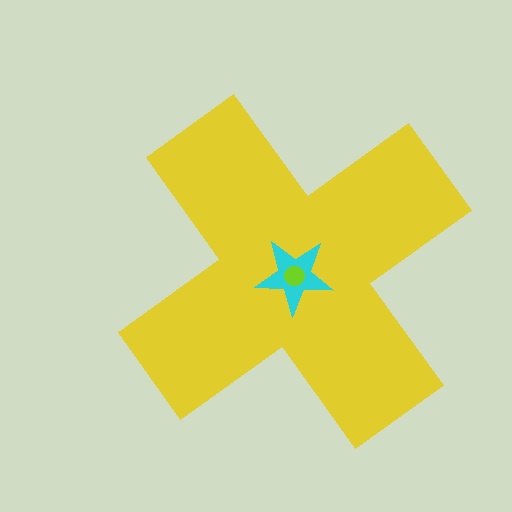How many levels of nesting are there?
3.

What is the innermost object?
The lime circle.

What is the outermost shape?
The yellow cross.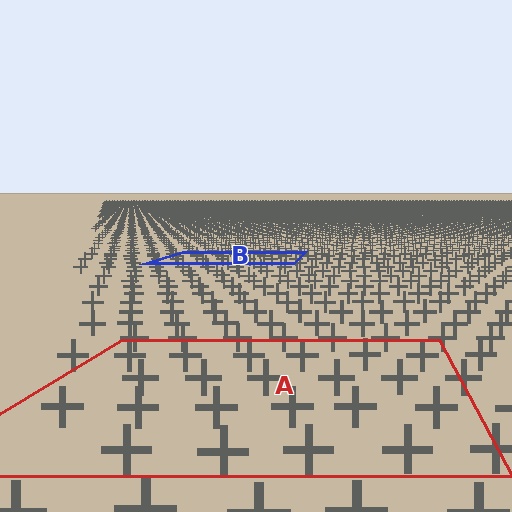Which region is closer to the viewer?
Region A is closer. The texture elements there are larger and more spread out.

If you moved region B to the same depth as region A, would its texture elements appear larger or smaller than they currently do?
They would appear larger. At a closer depth, the same texture elements are projected at a bigger on-screen size.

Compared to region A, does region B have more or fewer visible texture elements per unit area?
Region B has more texture elements per unit area — they are packed more densely because it is farther away.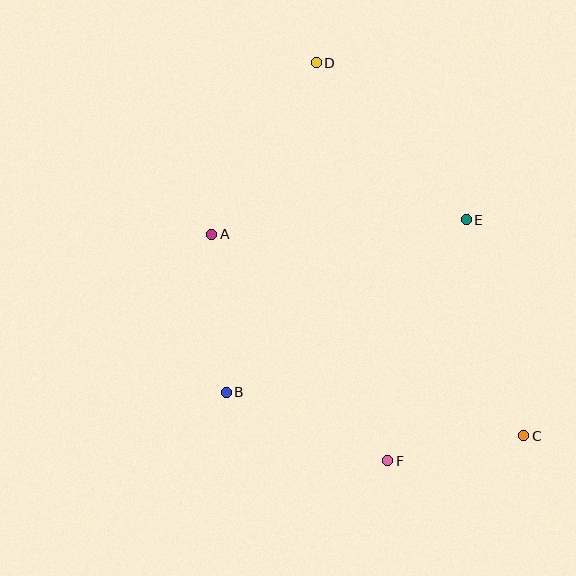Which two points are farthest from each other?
Points C and D are farthest from each other.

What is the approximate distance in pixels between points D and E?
The distance between D and E is approximately 217 pixels.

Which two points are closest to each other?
Points C and F are closest to each other.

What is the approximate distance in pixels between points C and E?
The distance between C and E is approximately 224 pixels.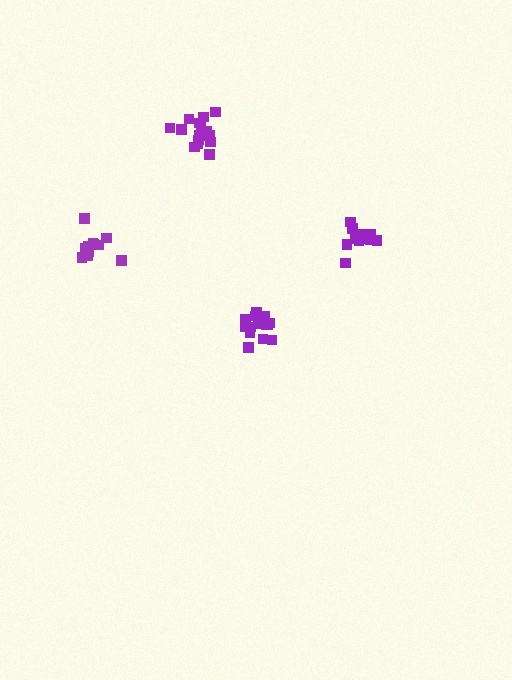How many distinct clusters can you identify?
There are 4 distinct clusters.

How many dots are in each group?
Group 1: 12 dots, Group 2: 11 dots, Group 3: 14 dots, Group 4: 15 dots (52 total).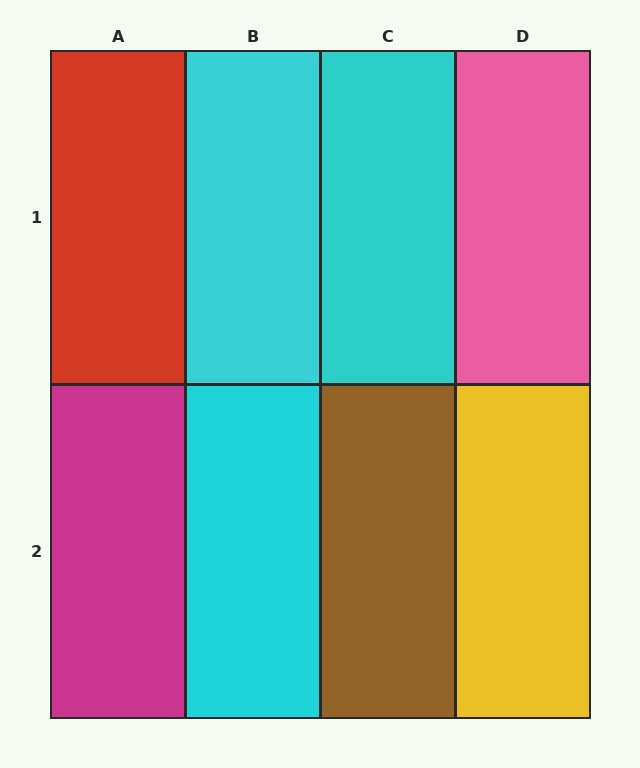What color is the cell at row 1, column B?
Cyan.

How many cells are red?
1 cell is red.